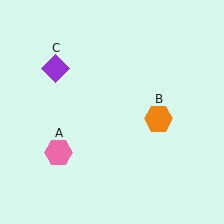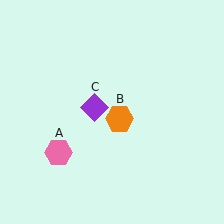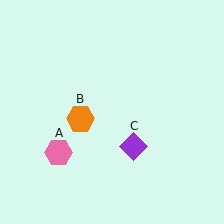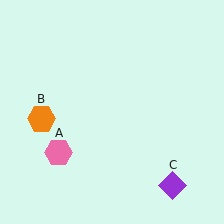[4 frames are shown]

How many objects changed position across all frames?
2 objects changed position: orange hexagon (object B), purple diamond (object C).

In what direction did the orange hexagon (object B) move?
The orange hexagon (object B) moved left.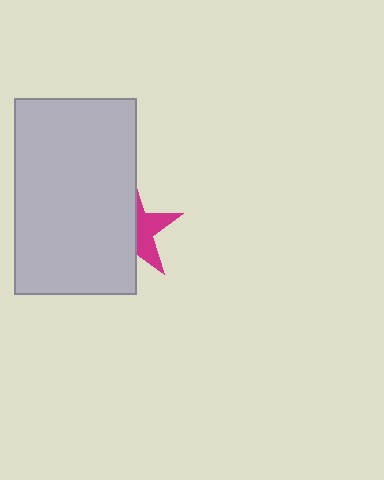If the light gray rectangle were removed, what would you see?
You would see the complete magenta star.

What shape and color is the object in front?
The object in front is a light gray rectangle.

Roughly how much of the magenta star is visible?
A small part of it is visible (roughly 39%).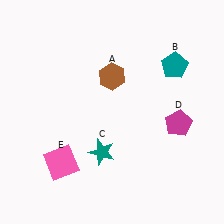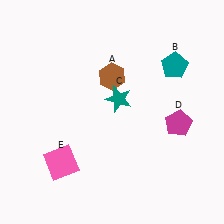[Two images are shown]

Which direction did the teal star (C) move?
The teal star (C) moved up.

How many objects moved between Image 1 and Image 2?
1 object moved between the two images.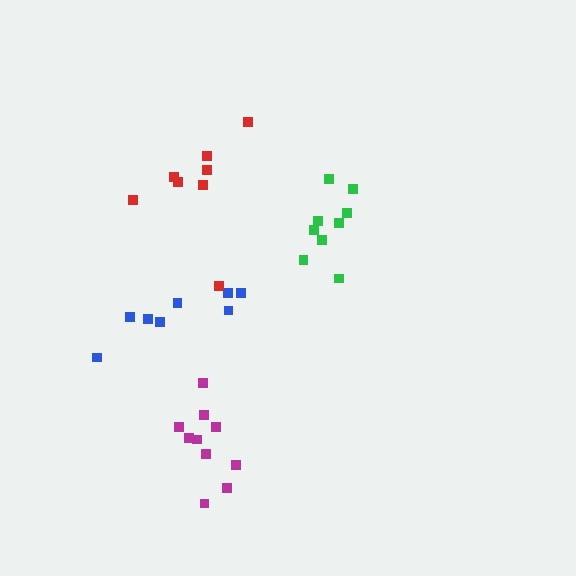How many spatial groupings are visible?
There are 4 spatial groupings.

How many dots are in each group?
Group 1: 9 dots, Group 2: 8 dots, Group 3: 8 dots, Group 4: 10 dots (35 total).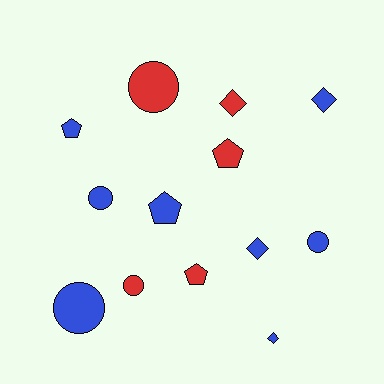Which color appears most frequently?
Blue, with 8 objects.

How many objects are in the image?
There are 13 objects.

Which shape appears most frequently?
Circle, with 5 objects.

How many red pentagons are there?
There are 2 red pentagons.